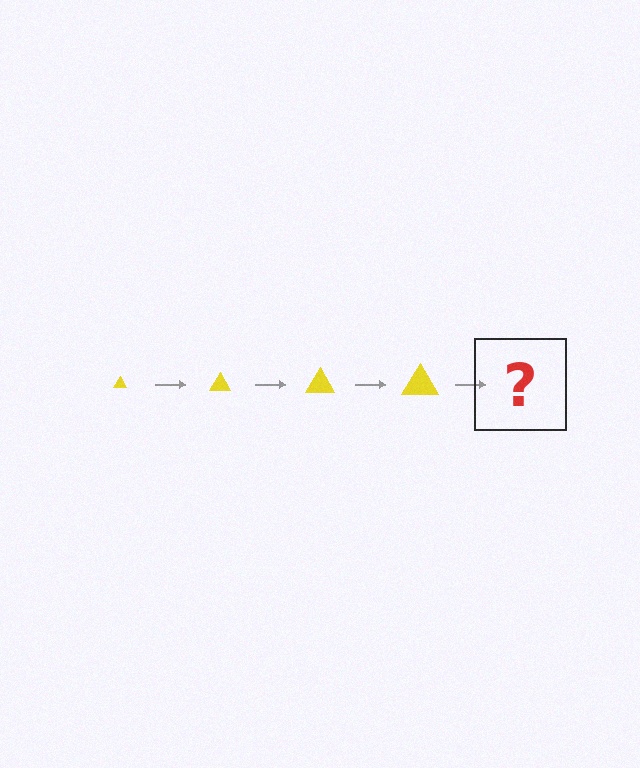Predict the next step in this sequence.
The next step is a yellow triangle, larger than the previous one.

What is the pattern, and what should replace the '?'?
The pattern is that the triangle gets progressively larger each step. The '?' should be a yellow triangle, larger than the previous one.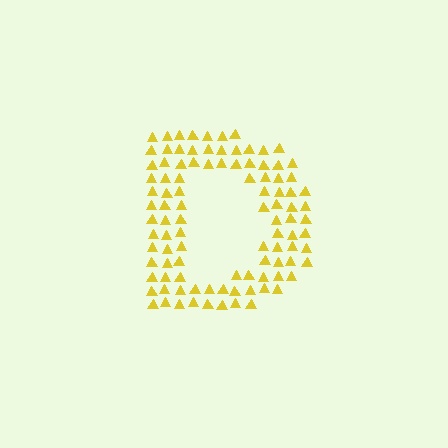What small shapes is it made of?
It is made of small triangles.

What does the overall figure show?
The overall figure shows the letter D.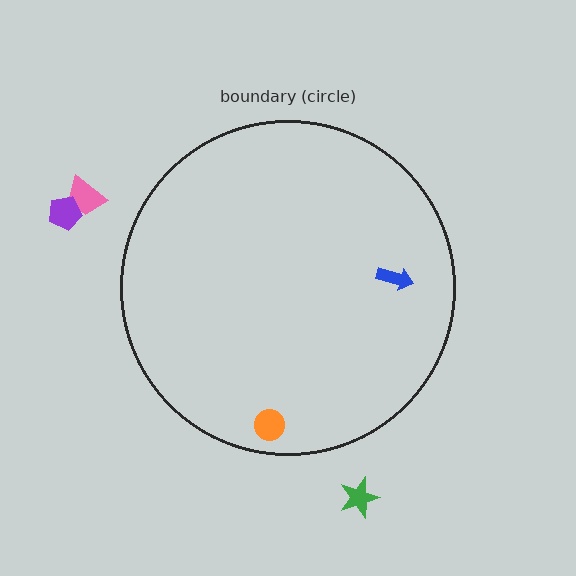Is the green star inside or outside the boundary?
Outside.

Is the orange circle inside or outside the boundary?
Inside.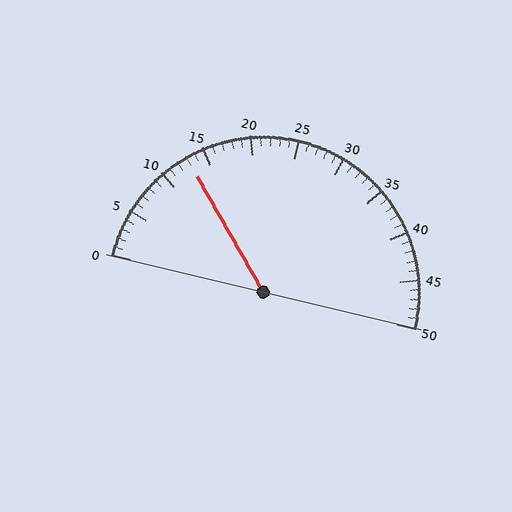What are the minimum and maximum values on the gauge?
The gauge ranges from 0 to 50.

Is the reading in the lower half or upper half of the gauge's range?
The reading is in the lower half of the range (0 to 50).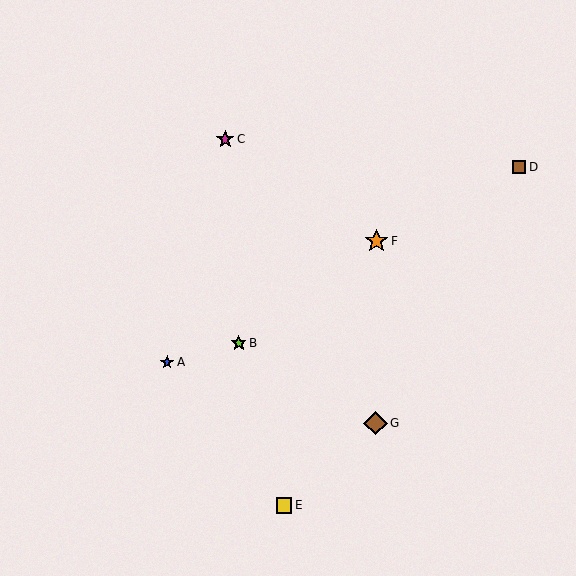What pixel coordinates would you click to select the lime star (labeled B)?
Click at (239, 343) to select the lime star B.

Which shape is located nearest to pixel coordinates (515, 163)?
The brown square (labeled D) at (519, 167) is nearest to that location.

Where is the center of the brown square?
The center of the brown square is at (519, 167).